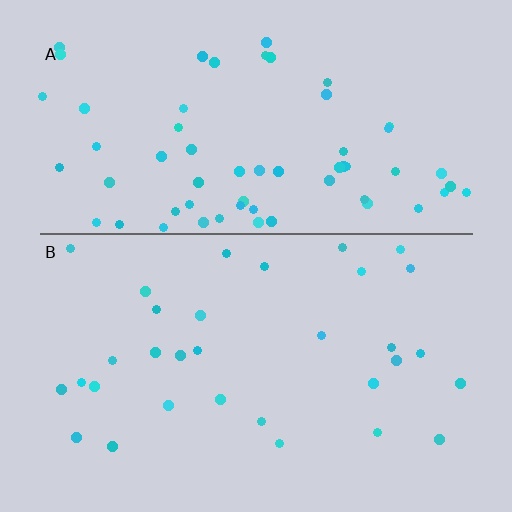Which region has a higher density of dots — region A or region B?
A (the top).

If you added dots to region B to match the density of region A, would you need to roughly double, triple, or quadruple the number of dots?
Approximately double.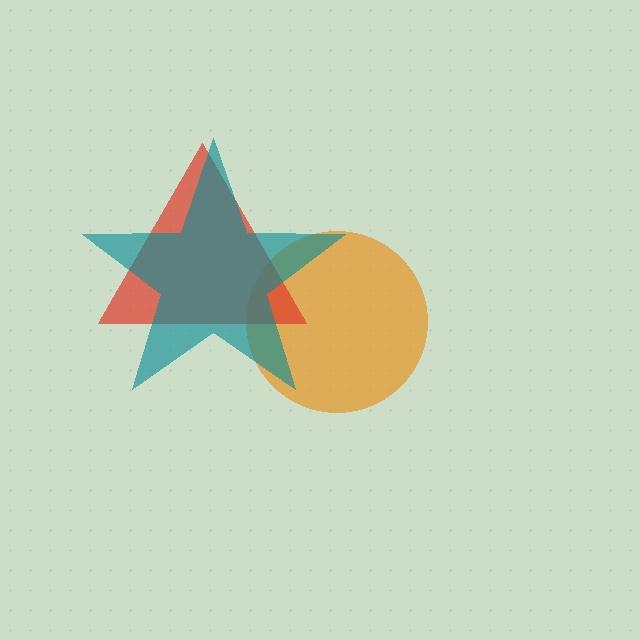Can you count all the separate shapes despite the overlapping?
Yes, there are 3 separate shapes.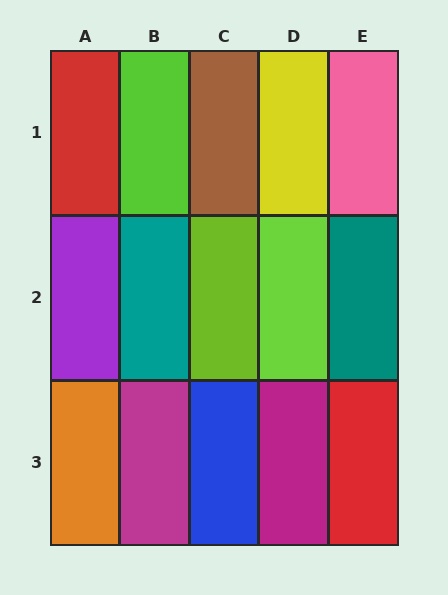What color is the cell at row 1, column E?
Pink.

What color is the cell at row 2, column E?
Teal.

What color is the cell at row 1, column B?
Lime.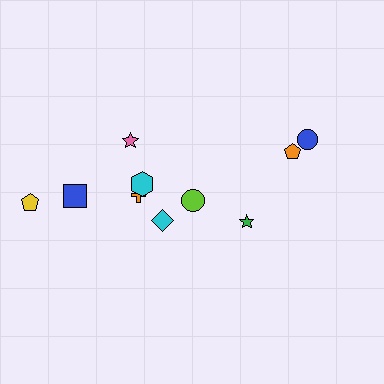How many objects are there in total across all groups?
There are 10 objects.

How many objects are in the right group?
There are 3 objects.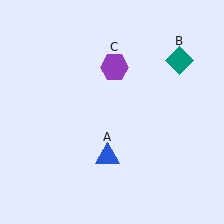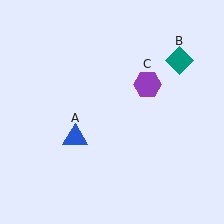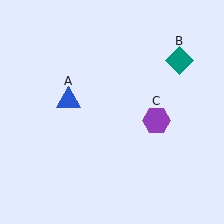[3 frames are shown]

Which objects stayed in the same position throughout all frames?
Teal diamond (object B) remained stationary.